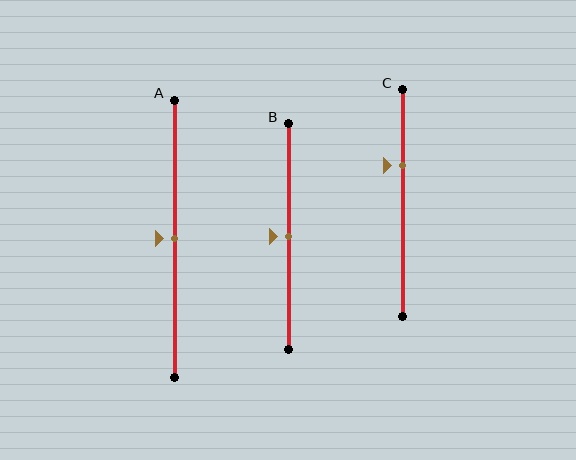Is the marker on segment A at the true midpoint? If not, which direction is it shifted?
Yes, the marker on segment A is at the true midpoint.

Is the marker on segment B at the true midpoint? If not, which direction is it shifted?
Yes, the marker on segment B is at the true midpoint.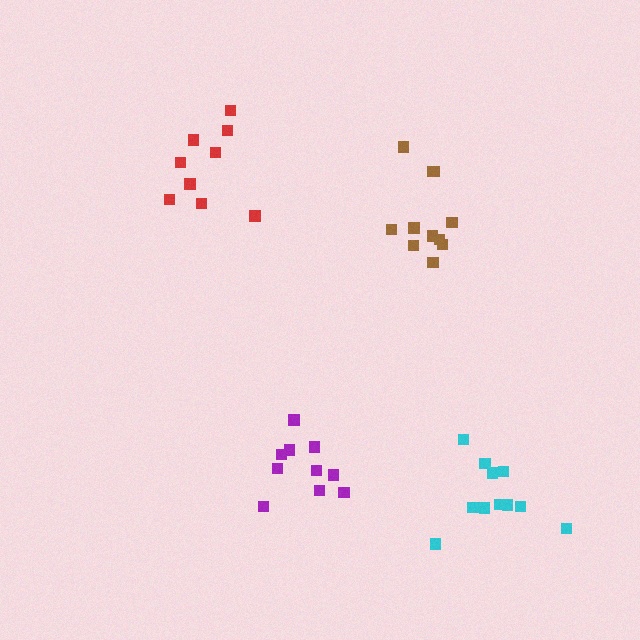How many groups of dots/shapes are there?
There are 4 groups.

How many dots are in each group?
Group 1: 10 dots, Group 2: 11 dots, Group 3: 9 dots, Group 4: 11 dots (41 total).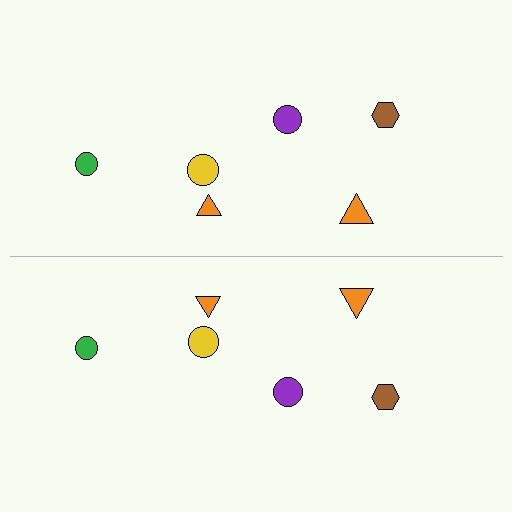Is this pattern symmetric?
Yes, this pattern has bilateral (reflection) symmetry.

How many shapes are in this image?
There are 12 shapes in this image.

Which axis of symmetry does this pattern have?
The pattern has a horizontal axis of symmetry running through the center of the image.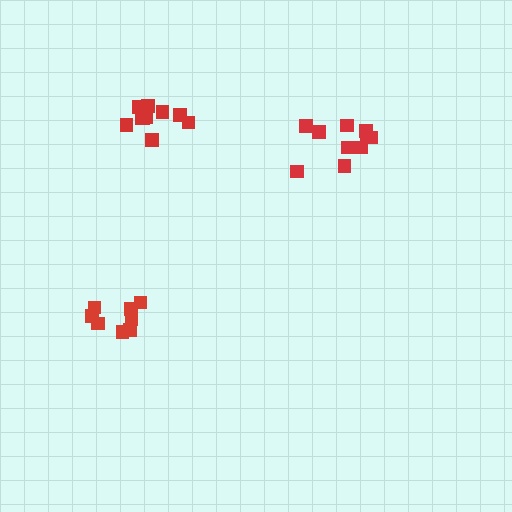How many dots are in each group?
Group 1: 10 dots, Group 2: 10 dots, Group 3: 8 dots (28 total).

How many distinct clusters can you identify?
There are 3 distinct clusters.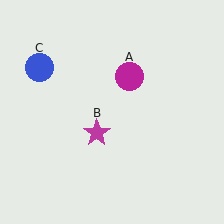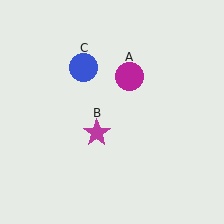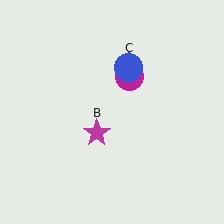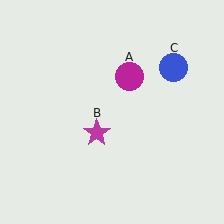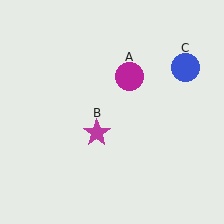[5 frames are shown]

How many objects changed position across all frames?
1 object changed position: blue circle (object C).